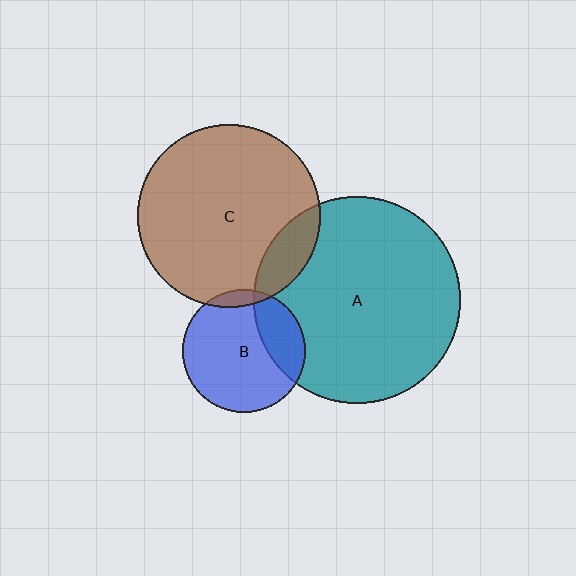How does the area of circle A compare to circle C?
Approximately 1.3 times.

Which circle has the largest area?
Circle A (teal).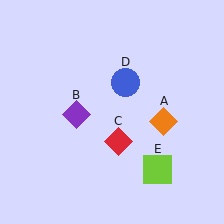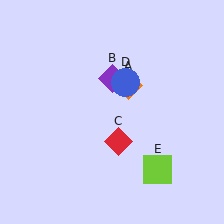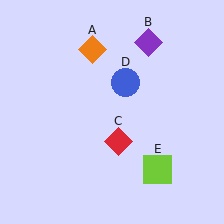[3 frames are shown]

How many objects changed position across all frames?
2 objects changed position: orange diamond (object A), purple diamond (object B).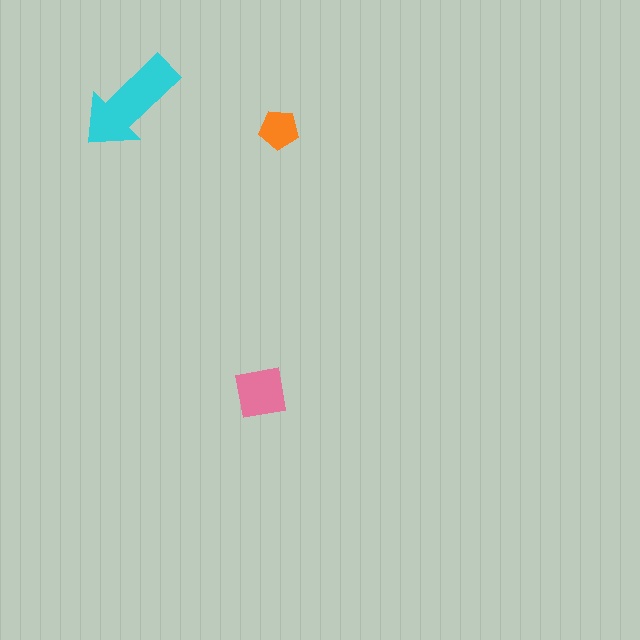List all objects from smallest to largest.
The orange pentagon, the pink square, the cyan arrow.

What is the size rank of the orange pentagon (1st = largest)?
3rd.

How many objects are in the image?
There are 3 objects in the image.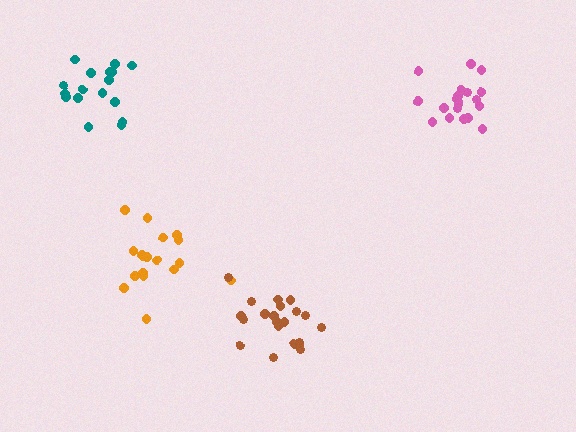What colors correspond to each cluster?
The clusters are colored: orange, brown, teal, pink.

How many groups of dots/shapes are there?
There are 4 groups.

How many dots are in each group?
Group 1: 18 dots, Group 2: 20 dots, Group 3: 17 dots, Group 4: 21 dots (76 total).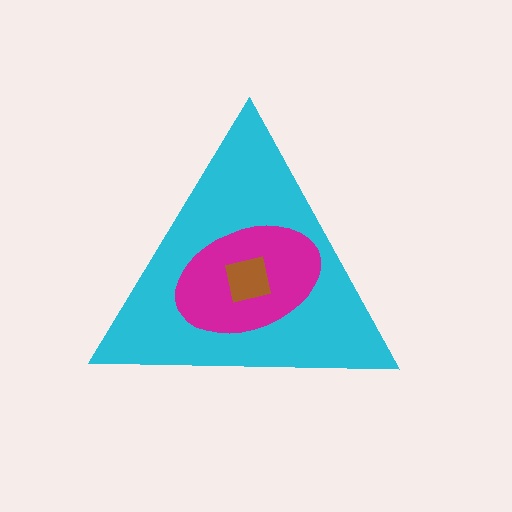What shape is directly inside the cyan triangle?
The magenta ellipse.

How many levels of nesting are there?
3.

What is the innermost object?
The brown square.